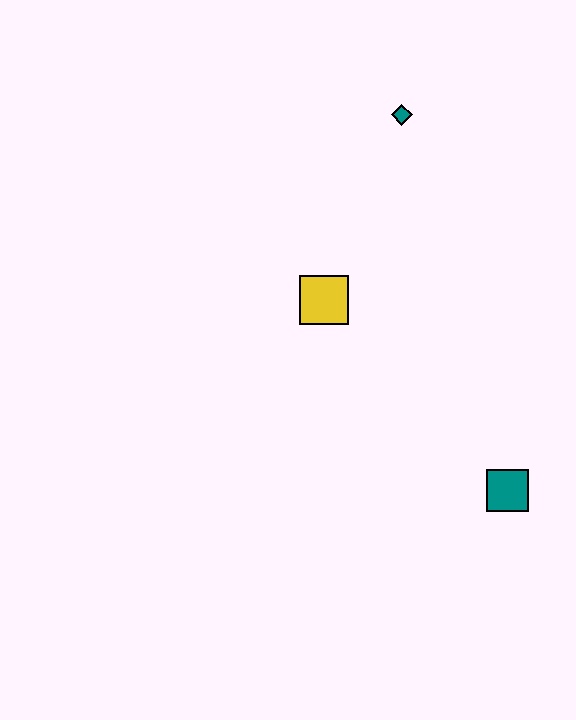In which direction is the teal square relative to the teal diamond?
The teal square is below the teal diamond.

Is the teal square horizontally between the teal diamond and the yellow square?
No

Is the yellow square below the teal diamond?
Yes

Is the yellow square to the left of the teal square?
Yes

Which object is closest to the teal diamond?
The yellow square is closest to the teal diamond.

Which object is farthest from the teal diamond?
The teal square is farthest from the teal diamond.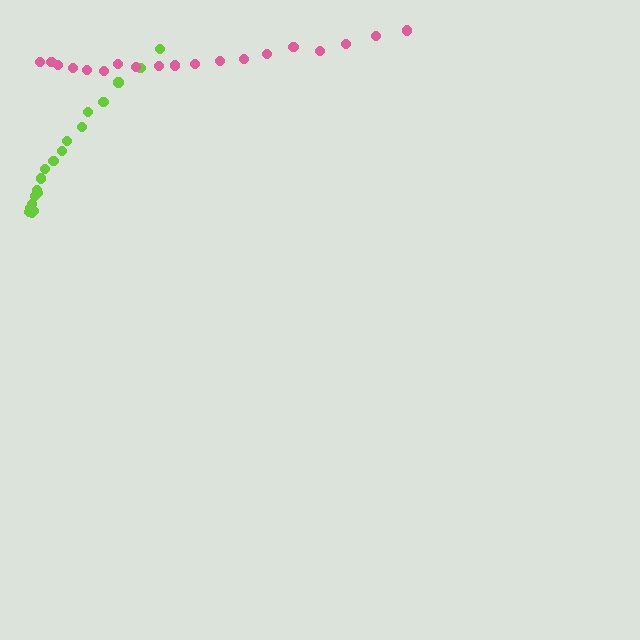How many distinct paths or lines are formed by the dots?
There are 2 distinct paths.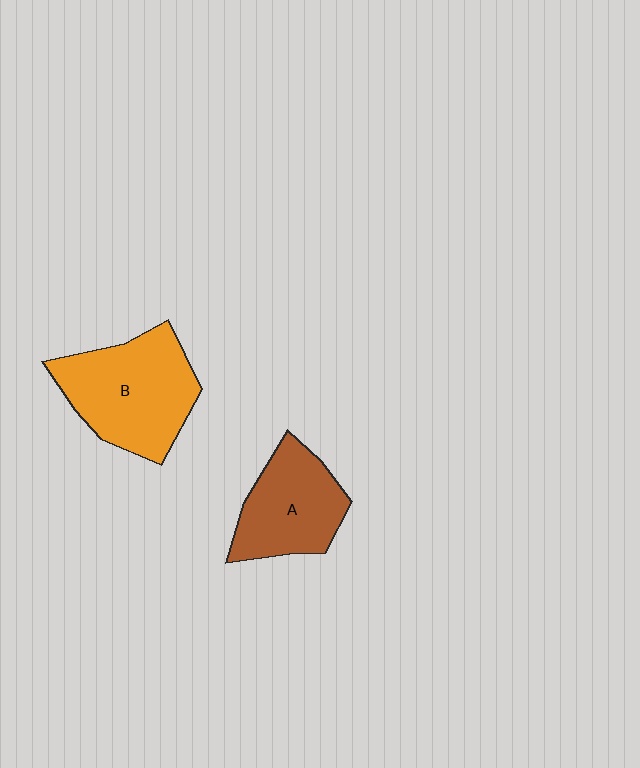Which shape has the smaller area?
Shape A (brown).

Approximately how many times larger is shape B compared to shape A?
Approximately 1.3 times.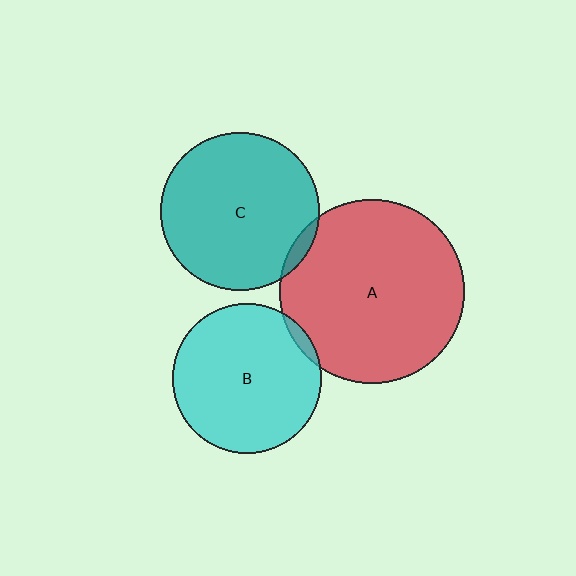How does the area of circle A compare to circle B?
Approximately 1.5 times.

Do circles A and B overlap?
Yes.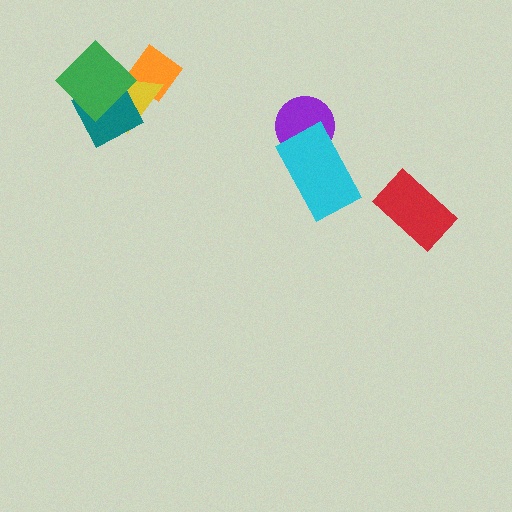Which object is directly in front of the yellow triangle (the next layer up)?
The teal square is directly in front of the yellow triangle.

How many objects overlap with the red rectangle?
0 objects overlap with the red rectangle.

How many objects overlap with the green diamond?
3 objects overlap with the green diamond.